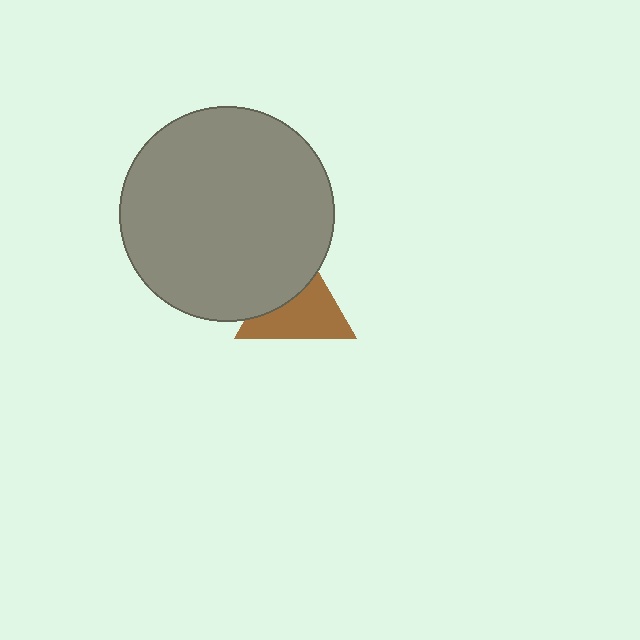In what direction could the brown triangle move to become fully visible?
The brown triangle could move toward the lower-right. That would shift it out from behind the gray circle entirely.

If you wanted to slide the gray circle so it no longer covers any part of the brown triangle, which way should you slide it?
Slide it toward the upper-left — that is the most direct way to separate the two shapes.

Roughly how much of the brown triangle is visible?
About half of it is visible (roughly 61%).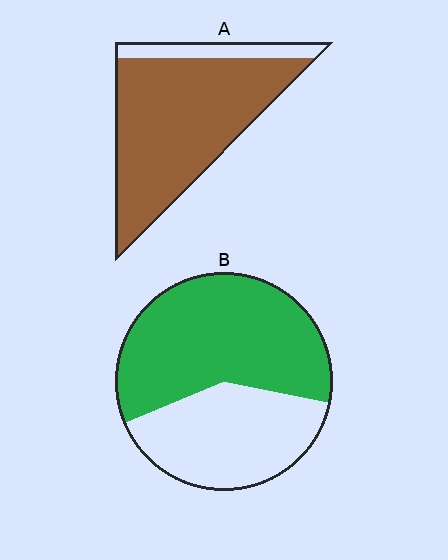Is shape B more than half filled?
Yes.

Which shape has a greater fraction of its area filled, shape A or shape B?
Shape A.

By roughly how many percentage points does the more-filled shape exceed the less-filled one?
By roughly 25 percentage points (A over B).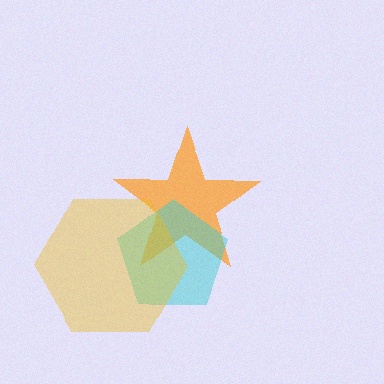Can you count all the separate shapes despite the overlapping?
Yes, there are 3 separate shapes.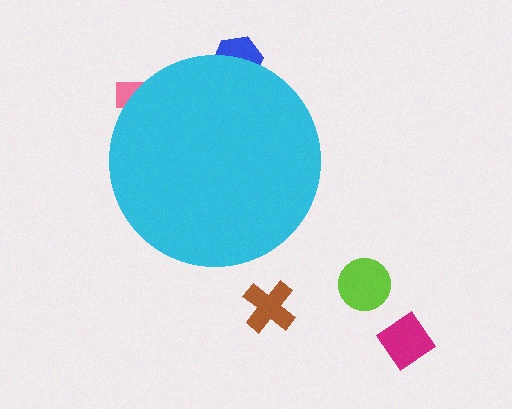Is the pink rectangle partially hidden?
Yes, the pink rectangle is partially hidden behind the cyan circle.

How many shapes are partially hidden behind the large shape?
2 shapes are partially hidden.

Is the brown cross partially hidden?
No, the brown cross is fully visible.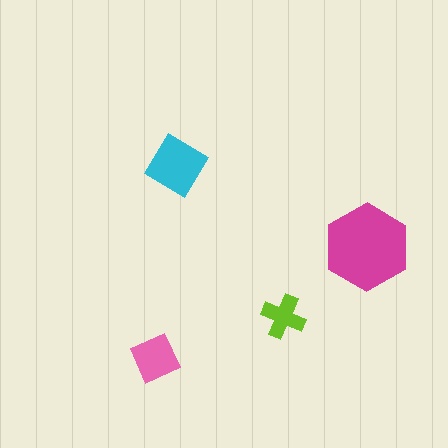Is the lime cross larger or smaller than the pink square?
Smaller.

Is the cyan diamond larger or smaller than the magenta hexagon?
Smaller.